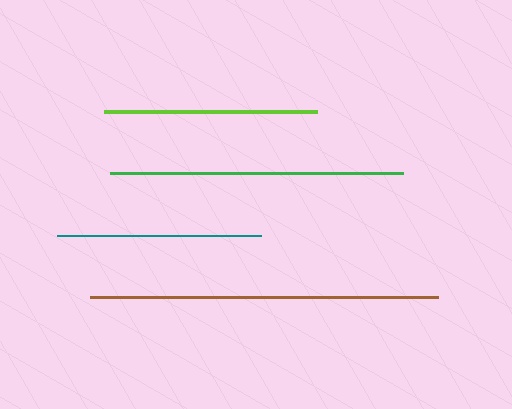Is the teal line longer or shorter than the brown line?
The brown line is longer than the teal line.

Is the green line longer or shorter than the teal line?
The green line is longer than the teal line.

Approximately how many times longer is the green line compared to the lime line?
The green line is approximately 1.4 times the length of the lime line.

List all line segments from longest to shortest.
From longest to shortest: brown, green, lime, teal.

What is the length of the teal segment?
The teal segment is approximately 204 pixels long.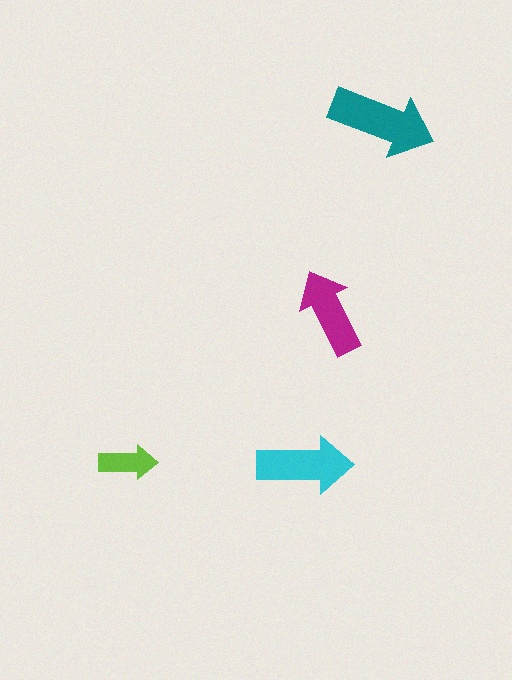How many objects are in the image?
There are 4 objects in the image.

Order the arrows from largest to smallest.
the teal one, the cyan one, the magenta one, the lime one.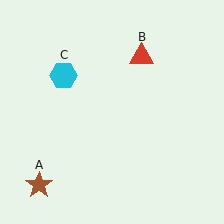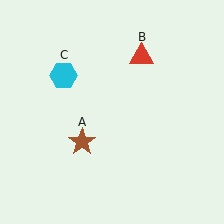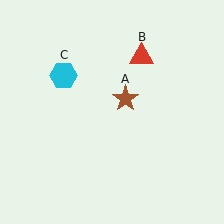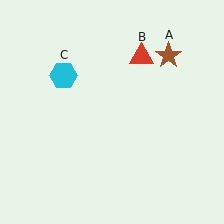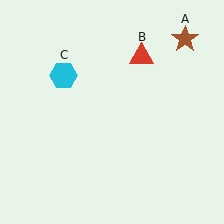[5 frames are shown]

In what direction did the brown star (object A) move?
The brown star (object A) moved up and to the right.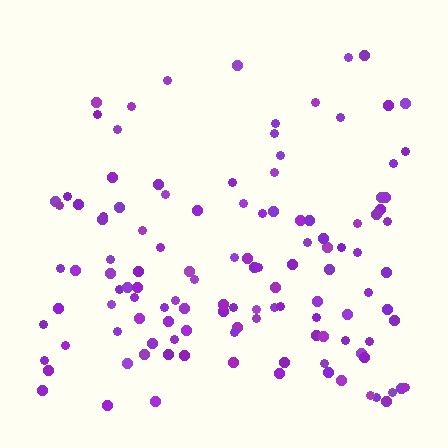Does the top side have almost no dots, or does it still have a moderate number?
Still a moderate number, just noticeably fewer than the bottom.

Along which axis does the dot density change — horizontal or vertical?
Vertical.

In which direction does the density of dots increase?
From top to bottom, with the bottom side densest.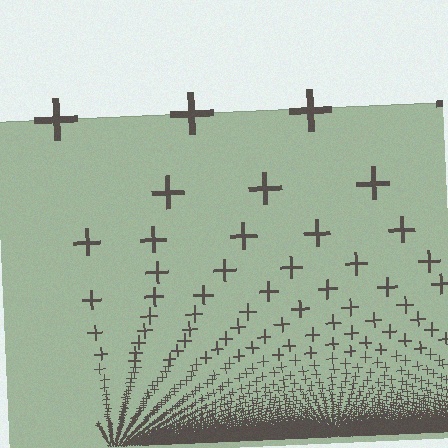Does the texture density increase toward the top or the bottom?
Density increases toward the bottom.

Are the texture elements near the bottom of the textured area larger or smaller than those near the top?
Smaller. The gradient is inverted — elements near the bottom are smaller and denser.